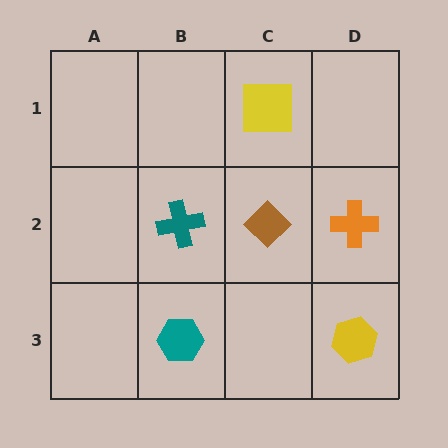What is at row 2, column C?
A brown diamond.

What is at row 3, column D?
A yellow hexagon.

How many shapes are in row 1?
1 shape.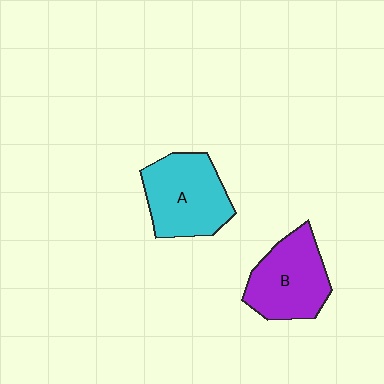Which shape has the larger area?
Shape A (cyan).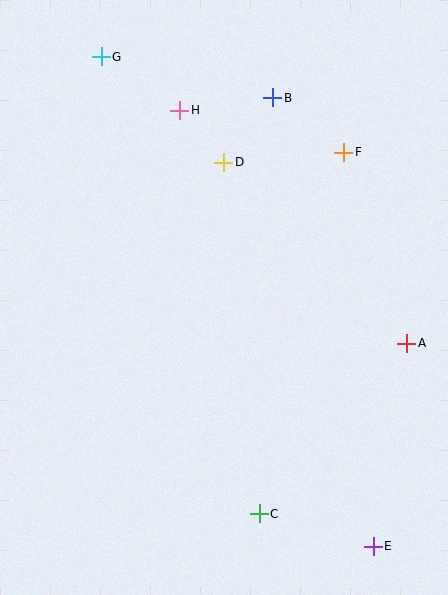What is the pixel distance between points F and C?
The distance between F and C is 372 pixels.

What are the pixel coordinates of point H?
Point H is at (180, 110).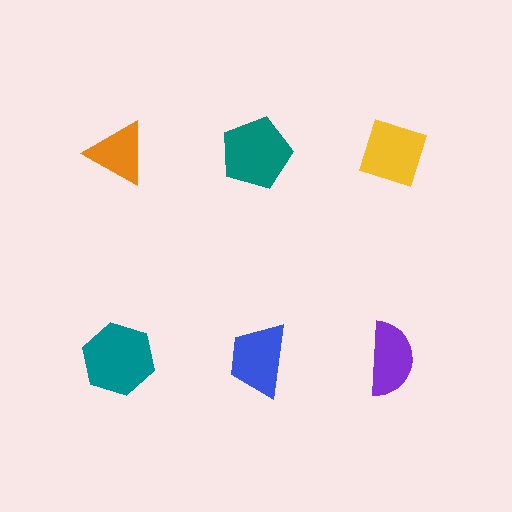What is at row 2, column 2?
A blue trapezoid.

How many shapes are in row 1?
3 shapes.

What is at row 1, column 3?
A yellow diamond.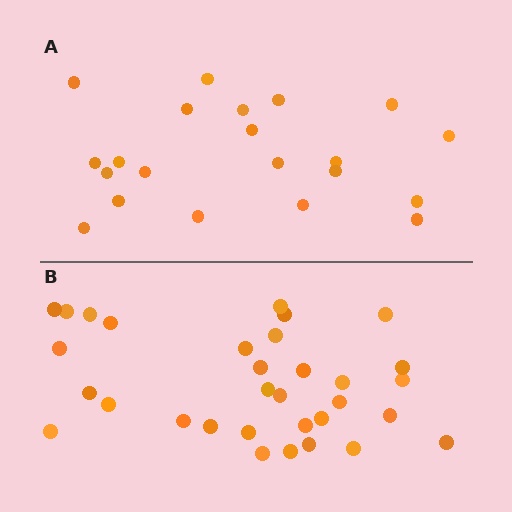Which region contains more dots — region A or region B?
Region B (the bottom region) has more dots.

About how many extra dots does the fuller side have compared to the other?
Region B has roughly 12 or so more dots than region A.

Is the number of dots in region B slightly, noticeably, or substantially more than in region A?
Region B has substantially more. The ratio is roughly 1.5 to 1.